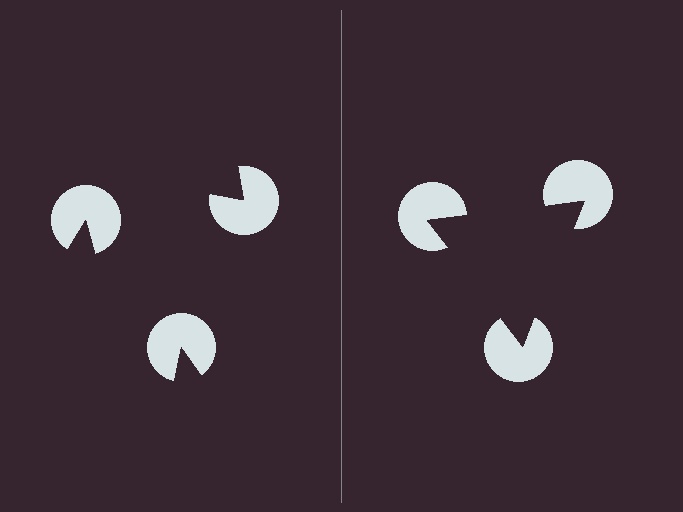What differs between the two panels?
The pac-man discs are positioned identically on both sides; only the wedge orientations differ. On the right they align to a triangle; on the left they are misaligned.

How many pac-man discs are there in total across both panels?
6 — 3 on each side.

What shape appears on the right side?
An illusory triangle.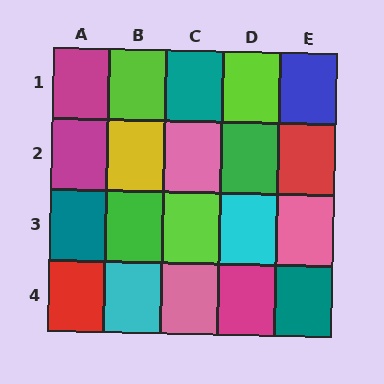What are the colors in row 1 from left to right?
Magenta, lime, teal, lime, blue.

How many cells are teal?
3 cells are teal.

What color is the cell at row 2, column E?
Red.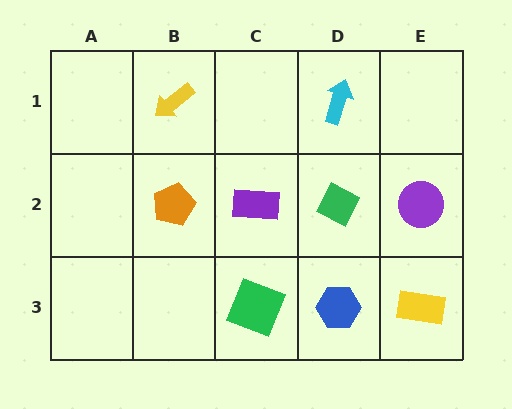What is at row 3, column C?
A green square.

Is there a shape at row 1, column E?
No, that cell is empty.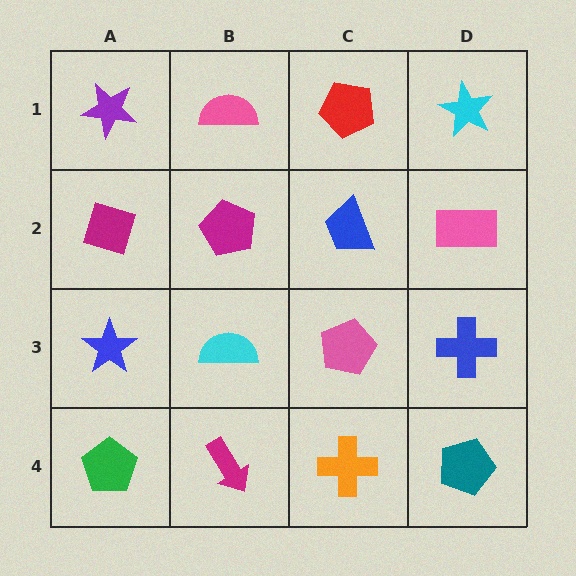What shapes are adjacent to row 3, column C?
A blue trapezoid (row 2, column C), an orange cross (row 4, column C), a cyan semicircle (row 3, column B), a blue cross (row 3, column D).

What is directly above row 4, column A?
A blue star.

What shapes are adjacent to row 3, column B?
A magenta pentagon (row 2, column B), a magenta arrow (row 4, column B), a blue star (row 3, column A), a pink pentagon (row 3, column C).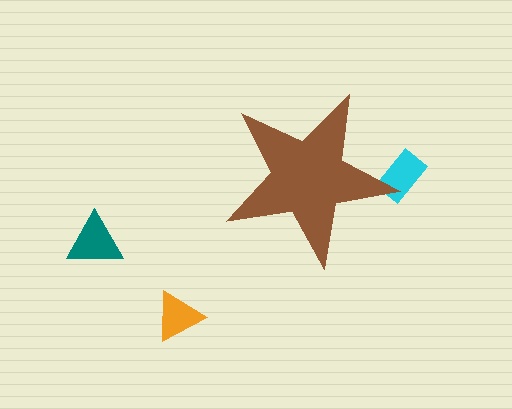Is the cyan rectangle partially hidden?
Yes, the cyan rectangle is partially hidden behind the brown star.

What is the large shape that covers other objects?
A brown star.